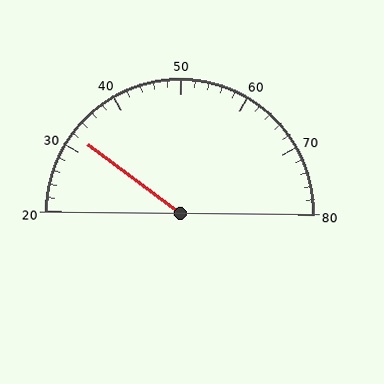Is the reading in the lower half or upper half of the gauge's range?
The reading is in the lower half of the range (20 to 80).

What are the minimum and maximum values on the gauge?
The gauge ranges from 20 to 80.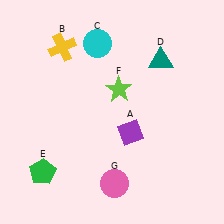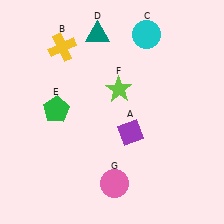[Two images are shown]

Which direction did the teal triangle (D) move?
The teal triangle (D) moved left.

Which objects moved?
The objects that moved are: the cyan circle (C), the teal triangle (D), the green pentagon (E).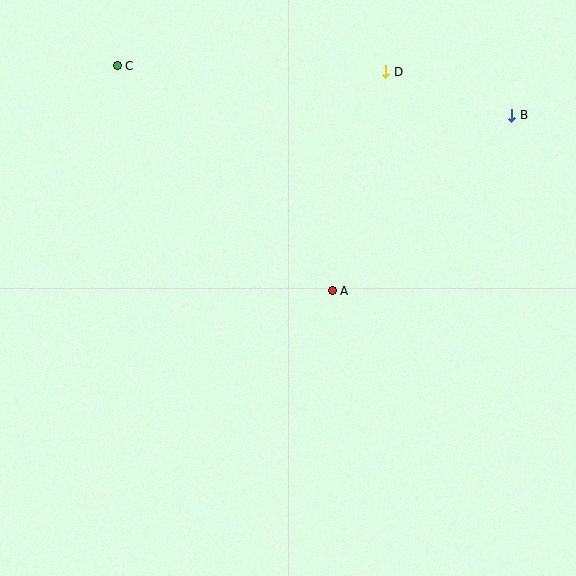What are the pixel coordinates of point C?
Point C is at (117, 66).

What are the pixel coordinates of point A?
Point A is at (332, 291).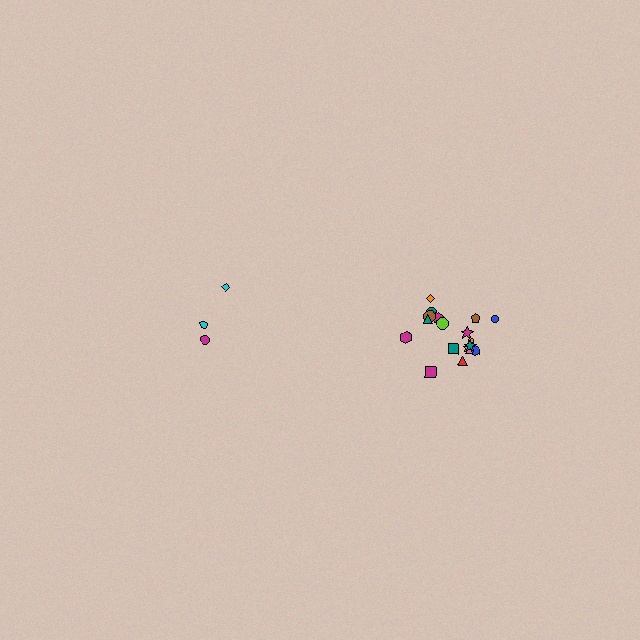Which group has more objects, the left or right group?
The right group.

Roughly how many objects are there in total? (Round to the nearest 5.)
Roughly 20 objects in total.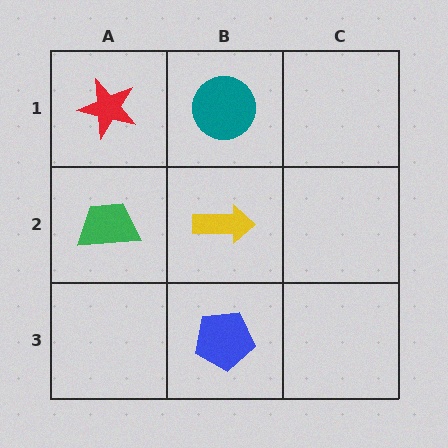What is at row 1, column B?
A teal circle.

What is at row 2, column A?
A green trapezoid.